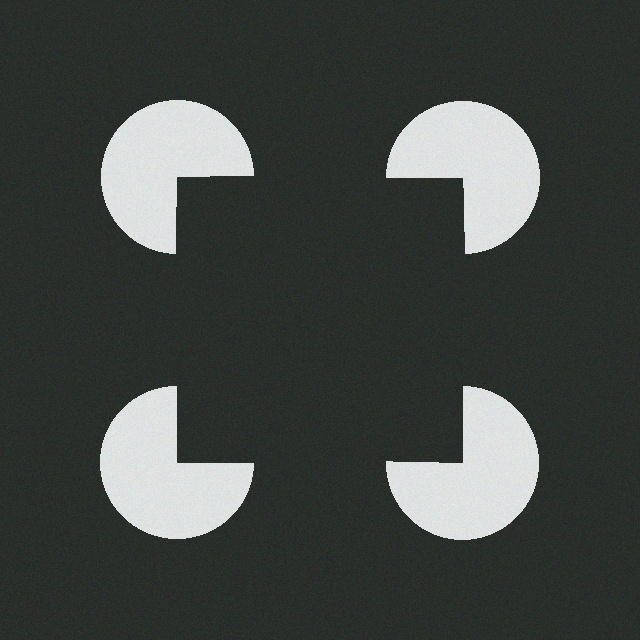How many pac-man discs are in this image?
There are 4 — one at each vertex of the illusory square.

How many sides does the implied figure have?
4 sides.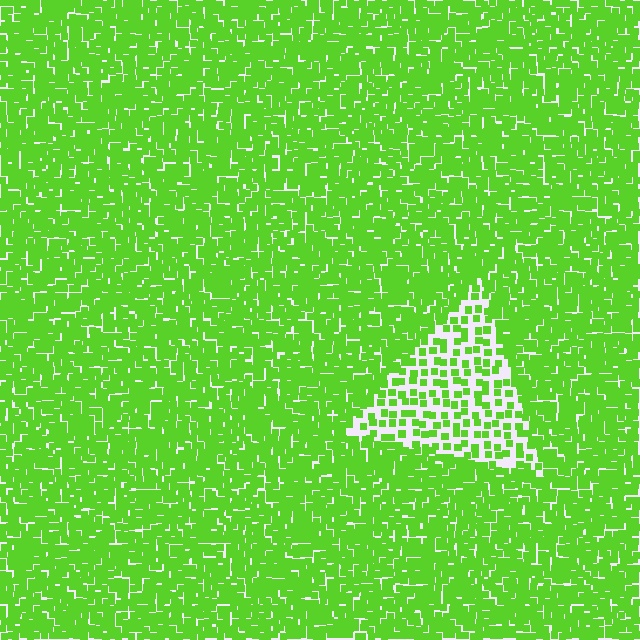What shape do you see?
I see a triangle.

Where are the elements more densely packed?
The elements are more densely packed outside the triangle boundary.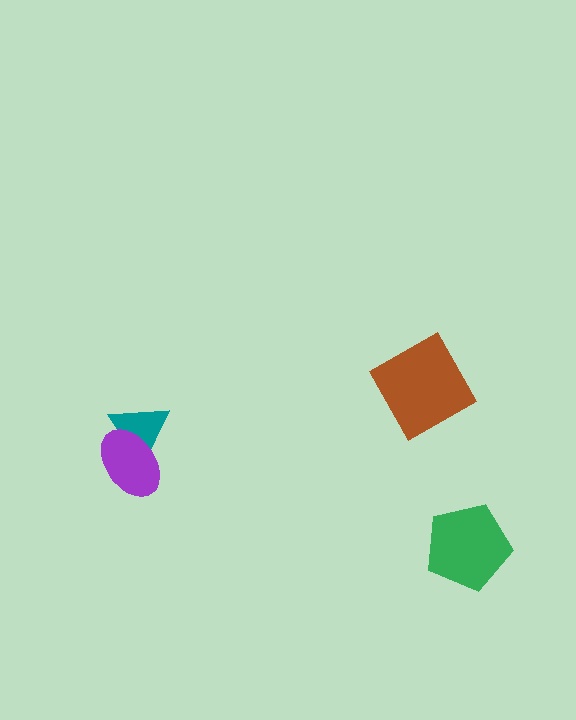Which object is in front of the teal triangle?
The purple ellipse is in front of the teal triangle.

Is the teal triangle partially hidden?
Yes, it is partially covered by another shape.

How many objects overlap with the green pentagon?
0 objects overlap with the green pentagon.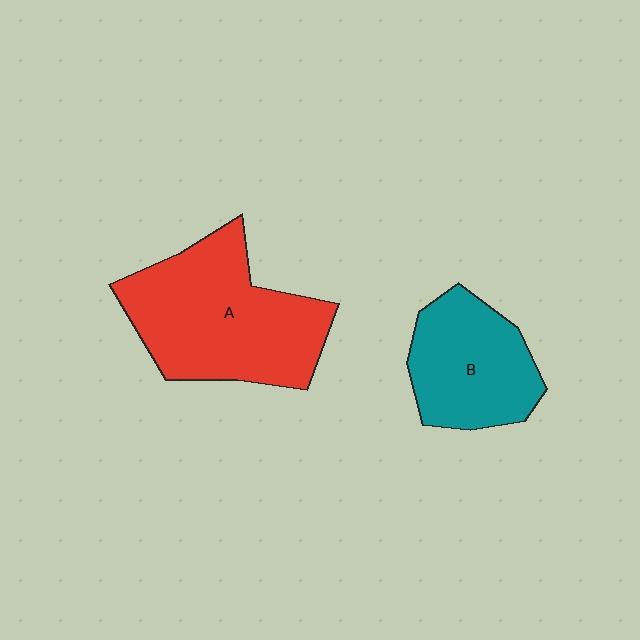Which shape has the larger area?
Shape A (red).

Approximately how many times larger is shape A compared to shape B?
Approximately 1.5 times.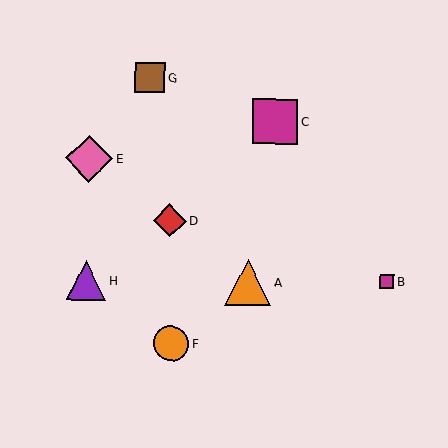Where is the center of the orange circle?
The center of the orange circle is at (171, 344).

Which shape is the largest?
The pink diamond (labeled E) is the largest.